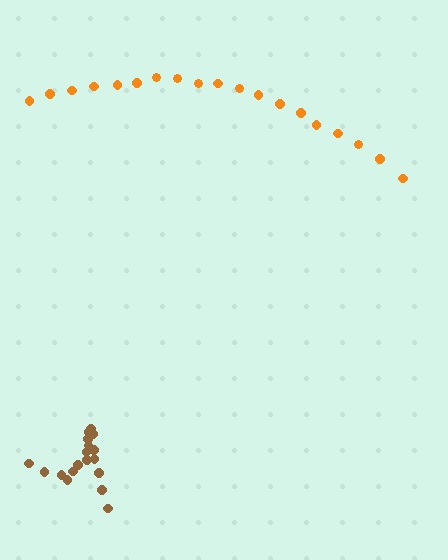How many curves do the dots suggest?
There are 2 distinct paths.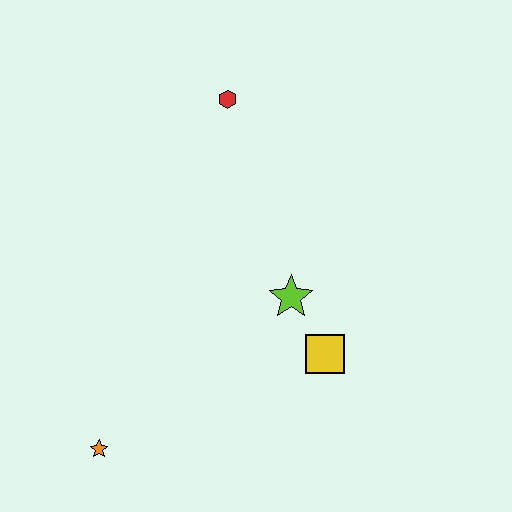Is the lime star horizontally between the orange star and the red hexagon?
No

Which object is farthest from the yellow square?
The red hexagon is farthest from the yellow square.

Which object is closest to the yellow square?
The lime star is closest to the yellow square.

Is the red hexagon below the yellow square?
No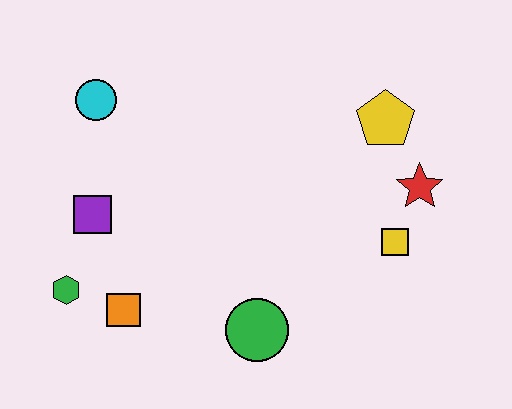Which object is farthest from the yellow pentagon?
The green hexagon is farthest from the yellow pentagon.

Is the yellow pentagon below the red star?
No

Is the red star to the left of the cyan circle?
No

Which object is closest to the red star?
The yellow square is closest to the red star.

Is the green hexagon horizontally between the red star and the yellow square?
No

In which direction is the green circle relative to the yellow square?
The green circle is to the left of the yellow square.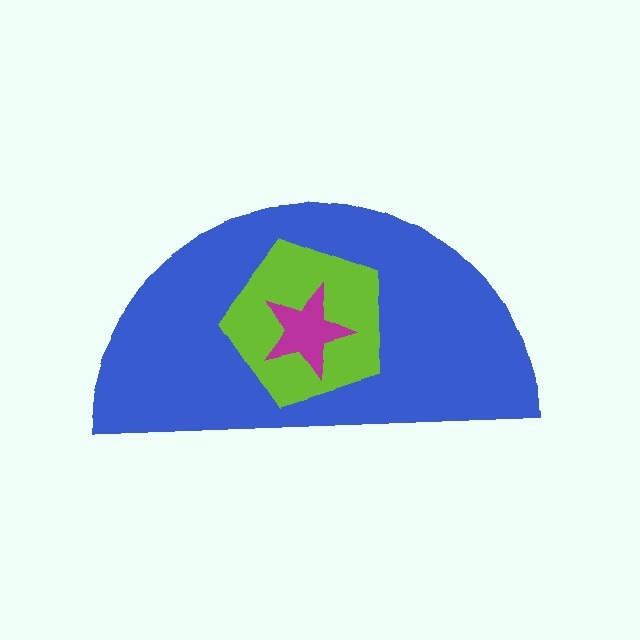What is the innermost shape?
The magenta star.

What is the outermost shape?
The blue semicircle.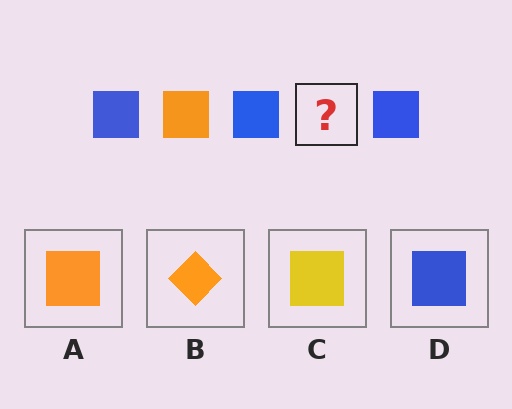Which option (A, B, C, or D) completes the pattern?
A.